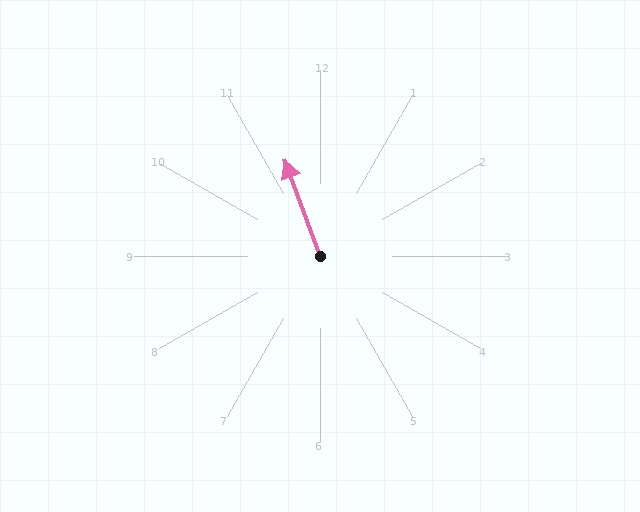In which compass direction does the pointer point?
North.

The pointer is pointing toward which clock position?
Roughly 11 o'clock.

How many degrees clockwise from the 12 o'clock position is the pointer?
Approximately 340 degrees.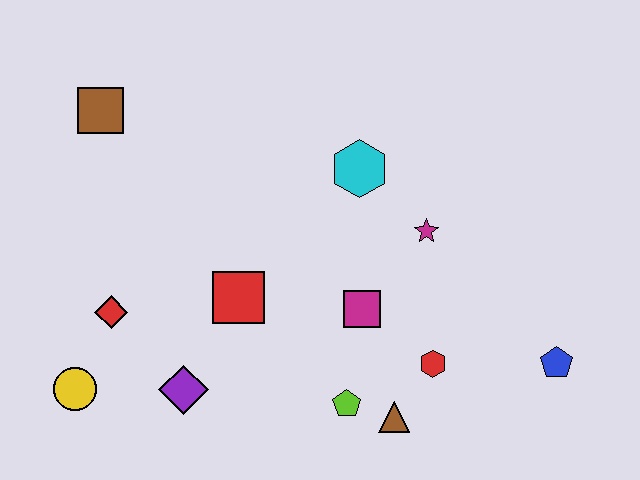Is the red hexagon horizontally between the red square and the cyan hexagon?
No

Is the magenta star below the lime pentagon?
No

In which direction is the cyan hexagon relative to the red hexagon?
The cyan hexagon is above the red hexagon.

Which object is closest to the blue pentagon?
The red hexagon is closest to the blue pentagon.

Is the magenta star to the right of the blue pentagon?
No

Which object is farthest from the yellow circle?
The blue pentagon is farthest from the yellow circle.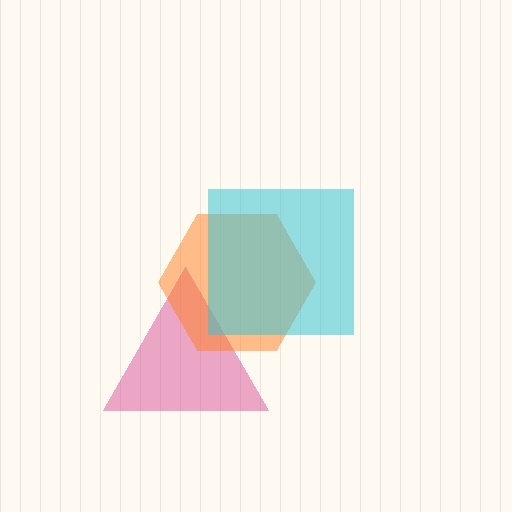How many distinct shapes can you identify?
There are 3 distinct shapes: a magenta triangle, an orange hexagon, a cyan square.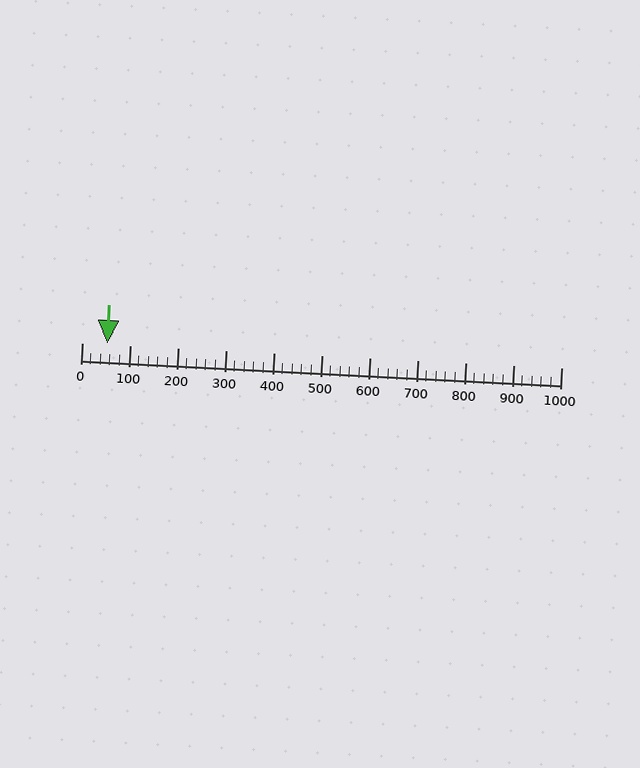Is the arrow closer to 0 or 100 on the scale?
The arrow is closer to 100.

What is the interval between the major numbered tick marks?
The major tick marks are spaced 100 units apart.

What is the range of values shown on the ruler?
The ruler shows values from 0 to 1000.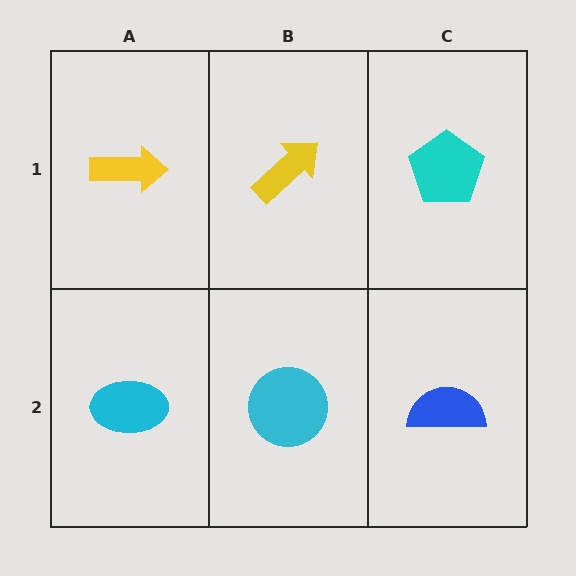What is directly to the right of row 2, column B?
A blue semicircle.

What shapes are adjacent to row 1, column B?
A cyan circle (row 2, column B), a yellow arrow (row 1, column A), a cyan pentagon (row 1, column C).